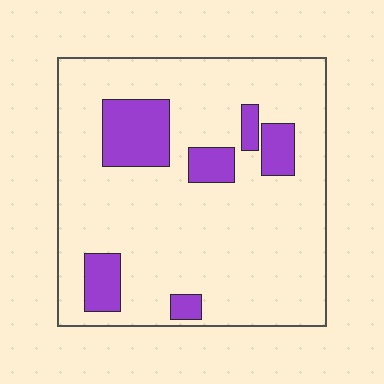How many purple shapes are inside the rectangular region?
6.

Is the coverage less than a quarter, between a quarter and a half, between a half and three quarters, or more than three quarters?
Less than a quarter.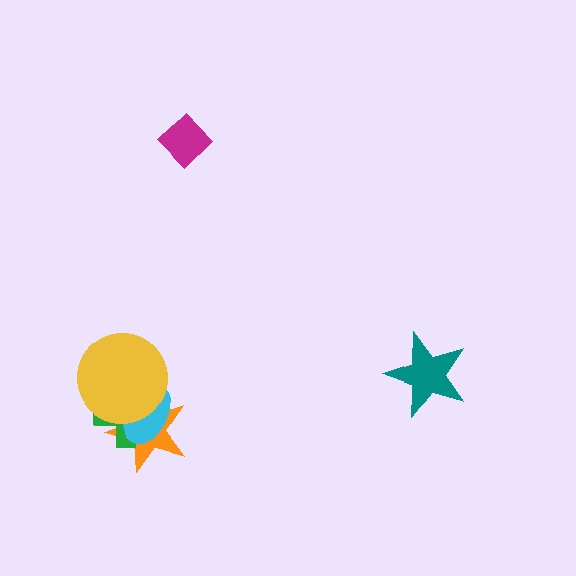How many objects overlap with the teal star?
0 objects overlap with the teal star.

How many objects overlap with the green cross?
3 objects overlap with the green cross.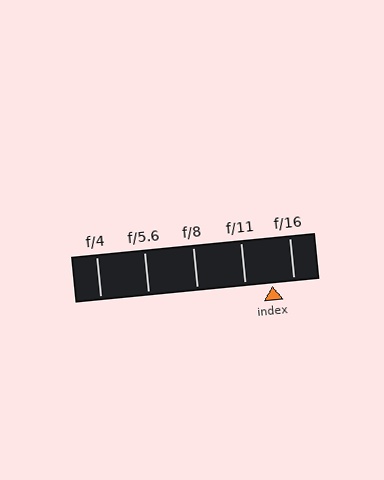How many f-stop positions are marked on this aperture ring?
There are 5 f-stop positions marked.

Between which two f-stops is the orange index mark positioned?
The index mark is between f/11 and f/16.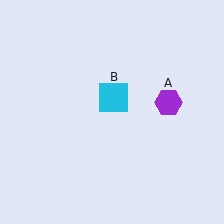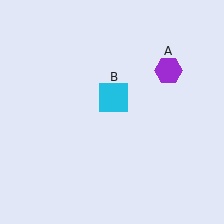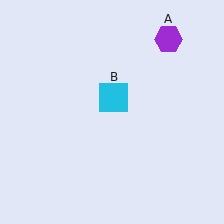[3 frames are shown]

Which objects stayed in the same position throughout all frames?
Cyan square (object B) remained stationary.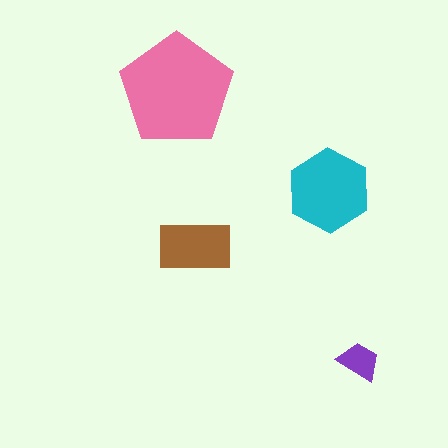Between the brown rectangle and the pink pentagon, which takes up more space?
The pink pentagon.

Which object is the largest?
The pink pentagon.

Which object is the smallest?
The purple trapezoid.